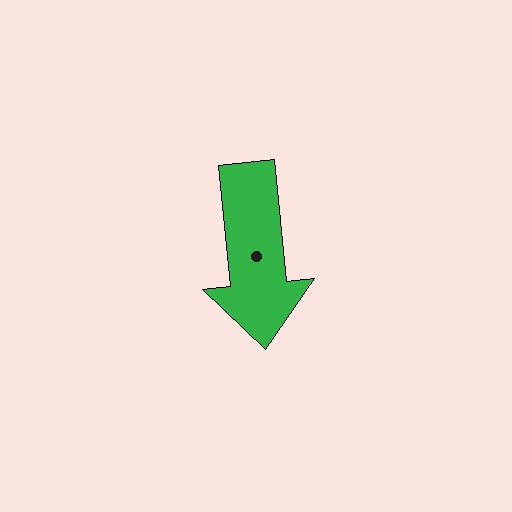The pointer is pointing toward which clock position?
Roughly 6 o'clock.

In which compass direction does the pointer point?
South.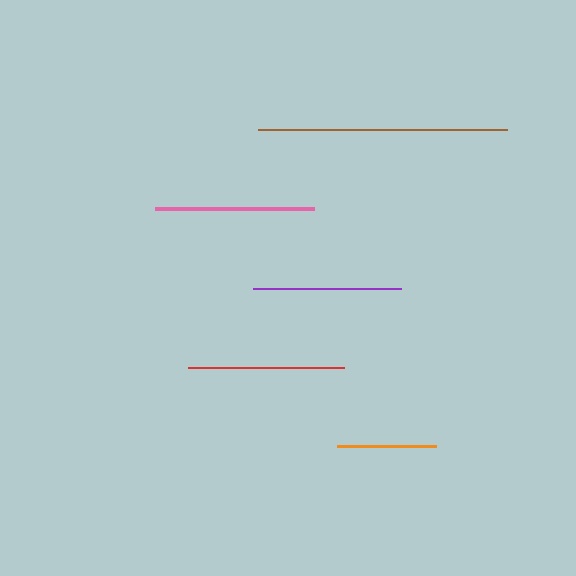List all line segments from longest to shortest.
From longest to shortest: brown, pink, red, purple, orange.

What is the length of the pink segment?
The pink segment is approximately 159 pixels long.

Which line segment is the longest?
The brown line is the longest at approximately 248 pixels.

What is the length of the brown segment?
The brown segment is approximately 248 pixels long.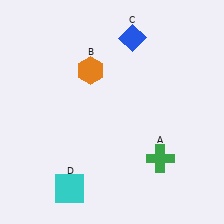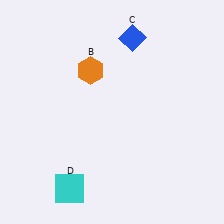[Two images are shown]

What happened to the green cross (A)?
The green cross (A) was removed in Image 2. It was in the bottom-right area of Image 1.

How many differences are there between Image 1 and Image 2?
There is 1 difference between the two images.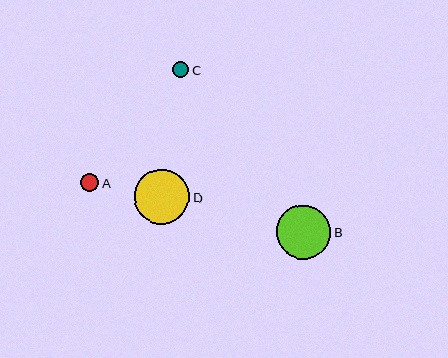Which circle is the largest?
Circle D is the largest with a size of approximately 55 pixels.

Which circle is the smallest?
Circle C is the smallest with a size of approximately 16 pixels.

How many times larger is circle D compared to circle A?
Circle D is approximately 3.0 times the size of circle A.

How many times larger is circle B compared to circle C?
Circle B is approximately 3.5 times the size of circle C.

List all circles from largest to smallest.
From largest to smallest: D, B, A, C.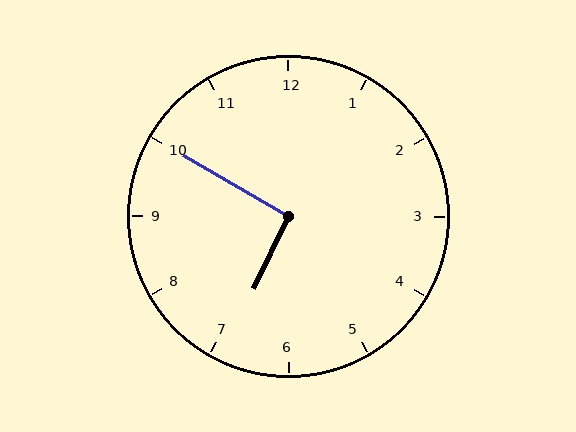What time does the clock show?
6:50.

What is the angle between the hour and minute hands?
Approximately 95 degrees.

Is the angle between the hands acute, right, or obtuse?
It is right.